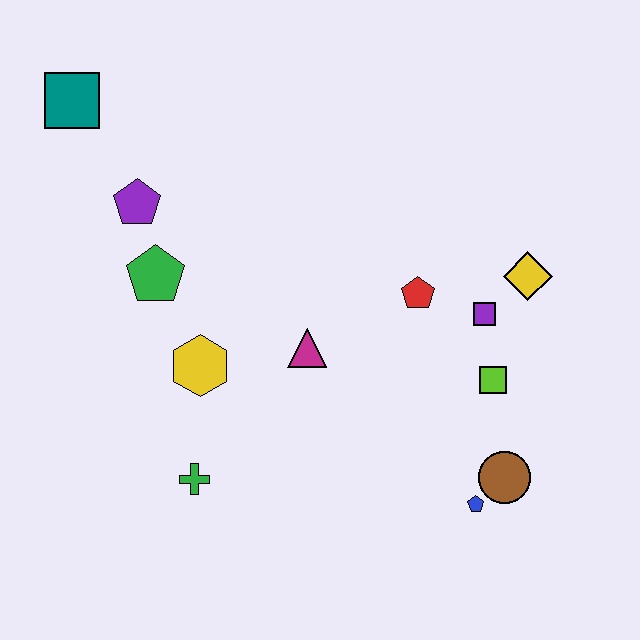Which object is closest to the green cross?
The yellow hexagon is closest to the green cross.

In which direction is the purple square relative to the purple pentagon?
The purple square is to the right of the purple pentagon.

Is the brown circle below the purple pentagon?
Yes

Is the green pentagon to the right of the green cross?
No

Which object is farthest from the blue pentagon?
The teal square is farthest from the blue pentagon.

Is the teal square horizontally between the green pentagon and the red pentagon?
No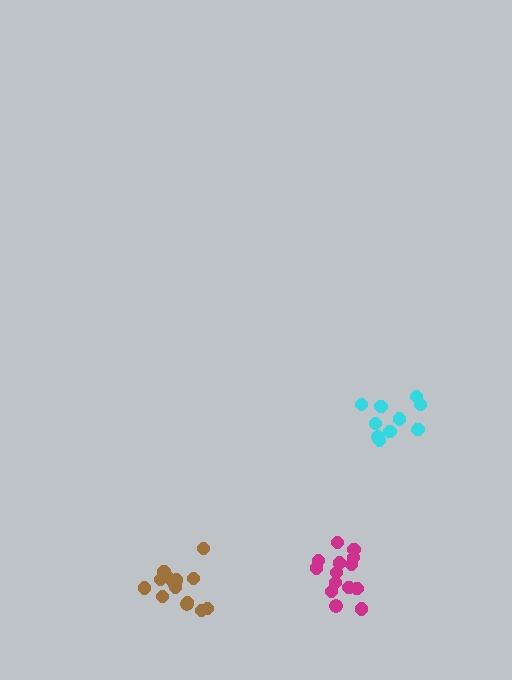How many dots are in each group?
Group 1: 10 dots, Group 2: 14 dots, Group 3: 14 dots (38 total).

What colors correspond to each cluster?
The clusters are colored: cyan, magenta, brown.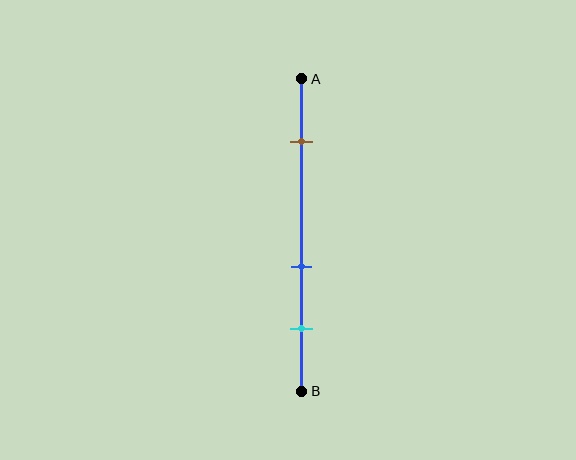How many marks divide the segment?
There are 3 marks dividing the segment.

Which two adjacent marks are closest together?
The blue and cyan marks are the closest adjacent pair.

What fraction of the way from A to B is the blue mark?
The blue mark is approximately 60% (0.6) of the way from A to B.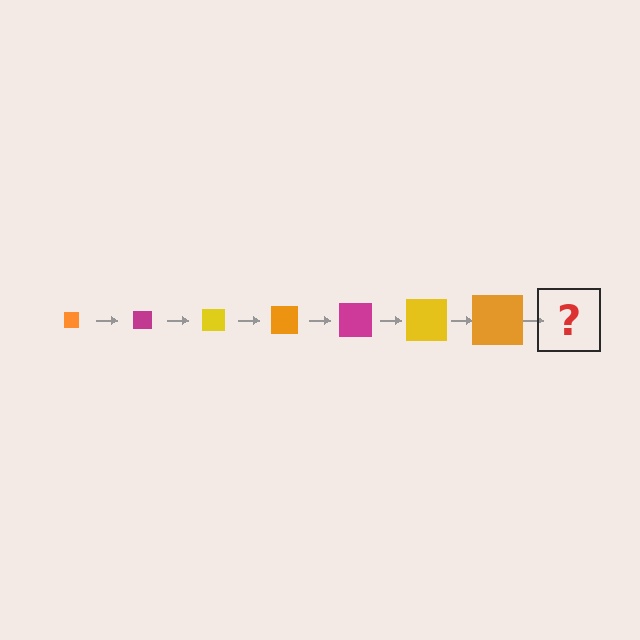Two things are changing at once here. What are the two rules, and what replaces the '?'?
The two rules are that the square grows larger each step and the color cycles through orange, magenta, and yellow. The '?' should be a magenta square, larger than the previous one.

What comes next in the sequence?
The next element should be a magenta square, larger than the previous one.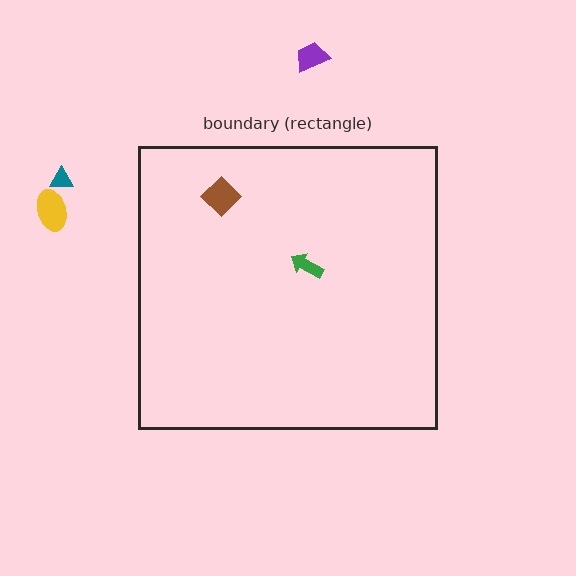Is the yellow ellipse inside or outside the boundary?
Outside.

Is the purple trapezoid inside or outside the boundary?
Outside.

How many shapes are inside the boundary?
2 inside, 3 outside.